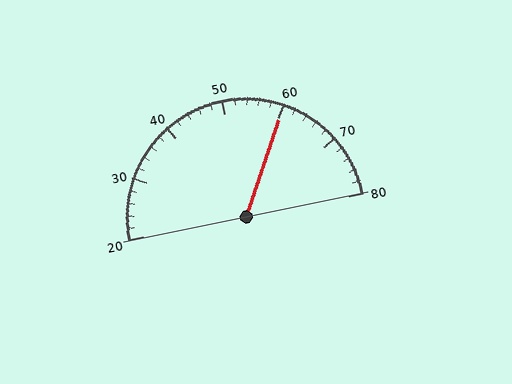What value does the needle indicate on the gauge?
The needle indicates approximately 60.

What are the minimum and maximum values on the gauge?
The gauge ranges from 20 to 80.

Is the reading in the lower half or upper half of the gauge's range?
The reading is in the upper half of the range (20 to 80).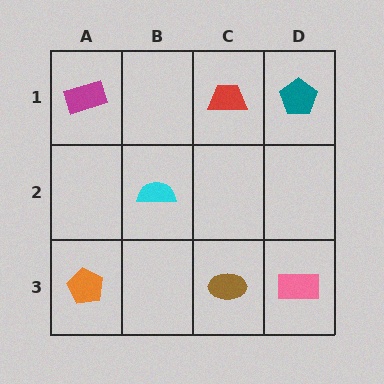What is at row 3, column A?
An orange pentagon.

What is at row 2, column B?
A cyan semicircle.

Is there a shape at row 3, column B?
No, that cell is empty.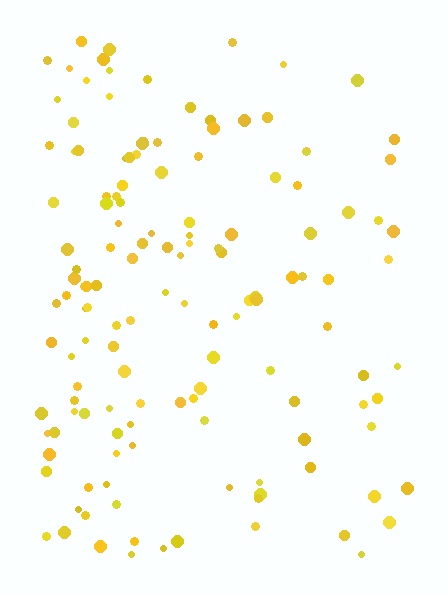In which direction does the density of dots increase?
From right to left, with the left side densest.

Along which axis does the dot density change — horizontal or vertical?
Horizontal.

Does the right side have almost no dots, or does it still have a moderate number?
Still a moderate number, just noticeably fewer than the left.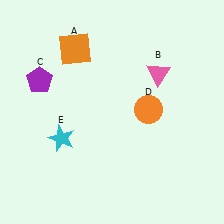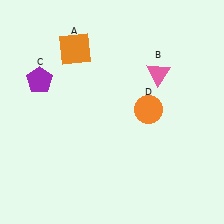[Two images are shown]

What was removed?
The cyan star (E) was removed in Image 2.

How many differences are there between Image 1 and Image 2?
There is 1 difference between the two images.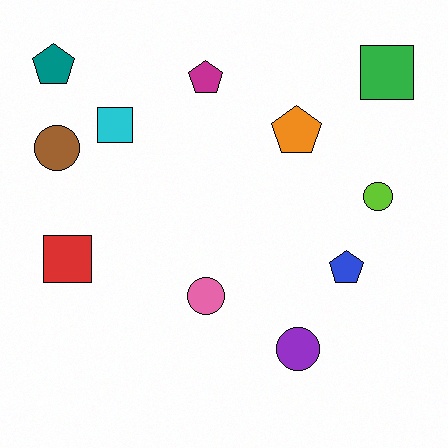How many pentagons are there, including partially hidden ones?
There are 4 pentagons.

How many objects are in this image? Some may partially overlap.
There are 11 objects.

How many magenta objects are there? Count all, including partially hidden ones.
There is 1 magenta object.